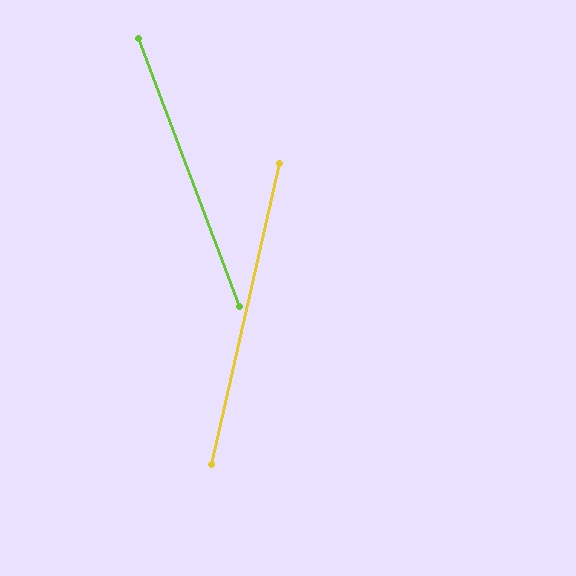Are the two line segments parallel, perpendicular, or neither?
Neither parallel nor perpendicular — they differ by about 33°.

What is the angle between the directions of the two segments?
Approximately 33 degrees.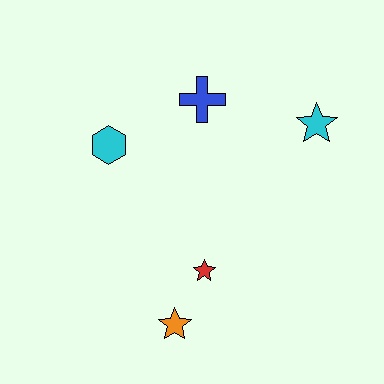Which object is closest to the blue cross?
The cyan hexagon is closest to the blue cross.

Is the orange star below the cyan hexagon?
Yes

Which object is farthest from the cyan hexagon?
The cyan star is farthest from the cyan hexagon.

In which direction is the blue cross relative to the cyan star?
The blue cross is to the left of the cyan star.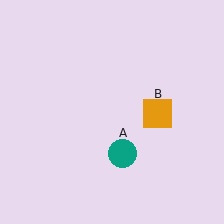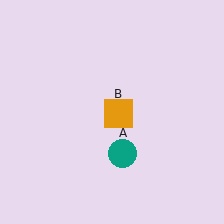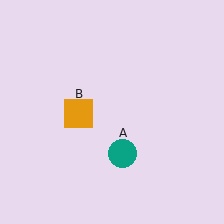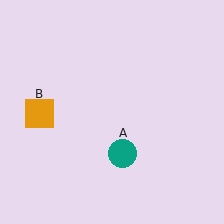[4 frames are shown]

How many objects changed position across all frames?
1 object changed position: orange square (object B).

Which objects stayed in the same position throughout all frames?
Teal circle (object A) remained stationary.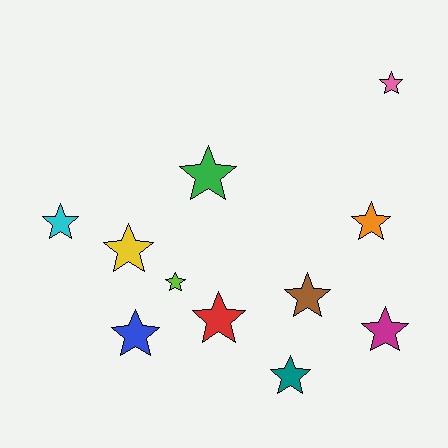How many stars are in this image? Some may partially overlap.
There are 11 stars.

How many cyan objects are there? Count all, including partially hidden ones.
There is 1 cyan object.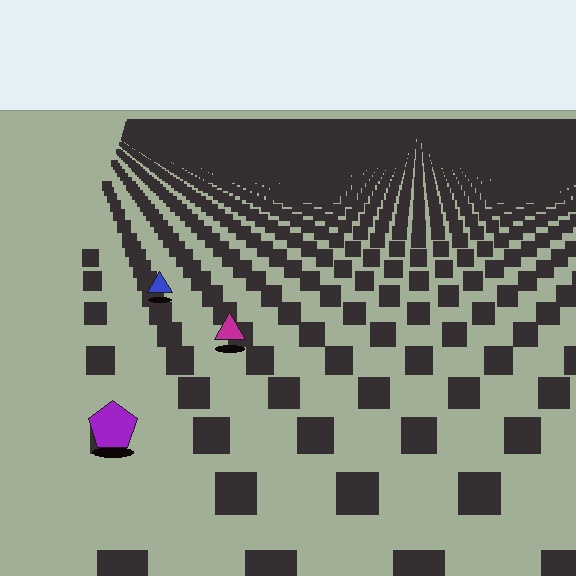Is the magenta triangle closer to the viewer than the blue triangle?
Yes. The magenta triangle is closer — you can tell from the texture gradient: the ground texture is coarser near it.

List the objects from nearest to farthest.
From nearest to farthest: the purple pentagon, the magenta triangle, the blue triangle.